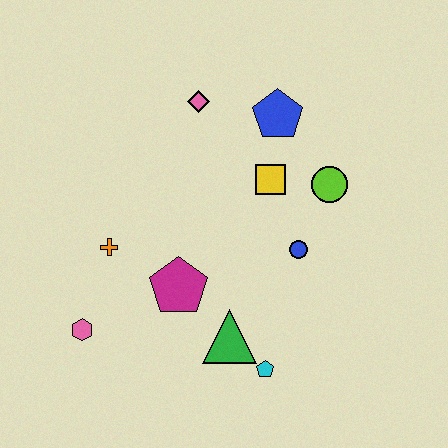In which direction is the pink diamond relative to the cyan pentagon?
The pink diamond is above the cyan pentagon.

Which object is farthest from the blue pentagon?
The pink hexagon is farthest from the blue pentagon.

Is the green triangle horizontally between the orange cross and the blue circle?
Yes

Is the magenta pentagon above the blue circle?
No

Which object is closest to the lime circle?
The yellow square is closest to the lime circle.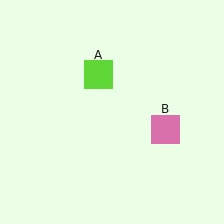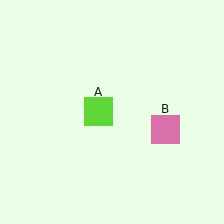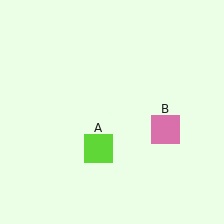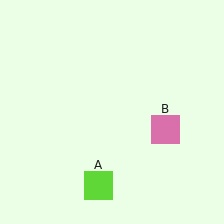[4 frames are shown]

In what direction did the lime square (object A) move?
The lime square (object A) moved down.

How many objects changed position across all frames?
1 object changed position: lime square (object A).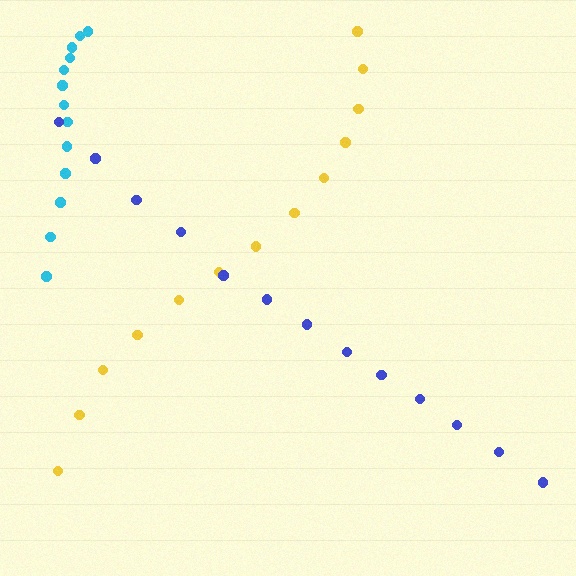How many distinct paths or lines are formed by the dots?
There are 3 distinct paths.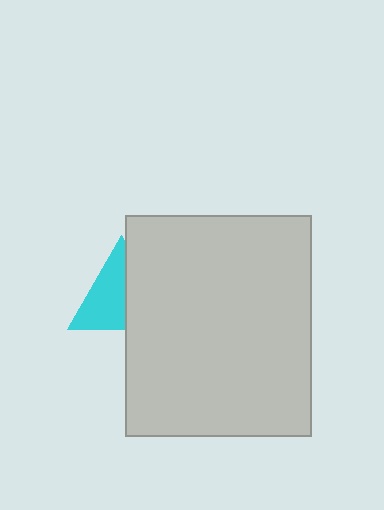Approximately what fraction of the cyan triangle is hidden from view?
Roughly 43% of the cyan triangle is hidden behind the light gray rectangle.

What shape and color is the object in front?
The object in front is a light gray rectangle.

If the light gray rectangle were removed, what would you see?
You would see the complete cyan triangle.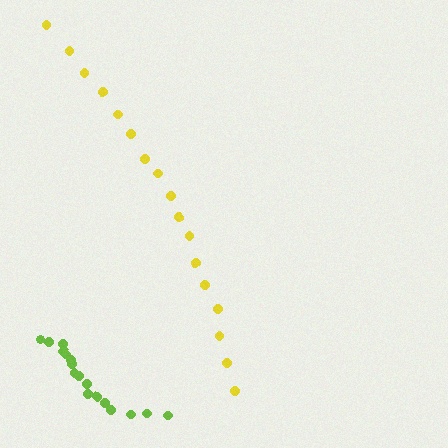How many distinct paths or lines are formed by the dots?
There are 2 distinct paths.